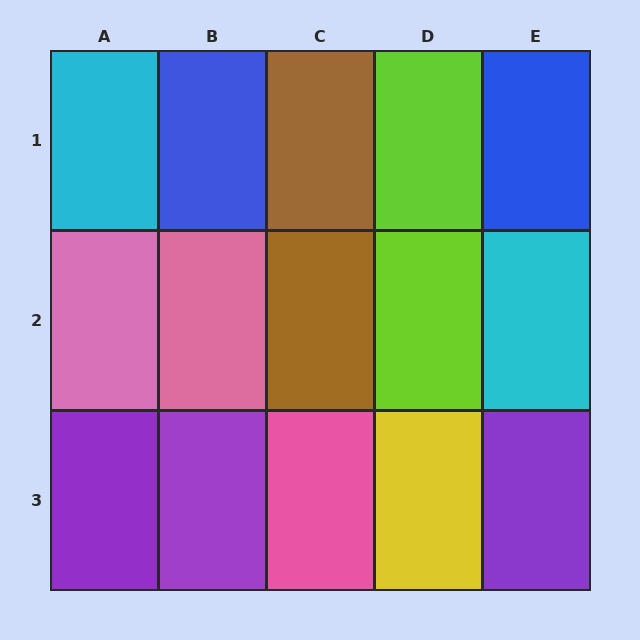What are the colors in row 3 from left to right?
Purple, purple, pink, yellow, purple.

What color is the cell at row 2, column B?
Pink.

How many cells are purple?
3 cells are purple.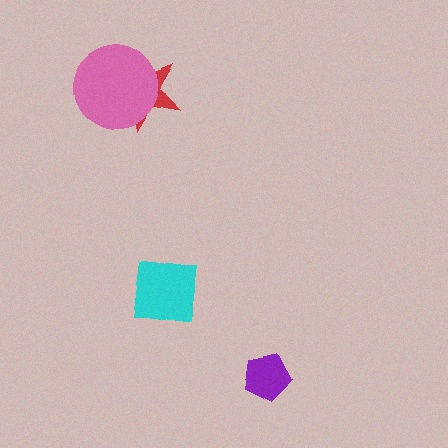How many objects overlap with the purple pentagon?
0 objects overlap with the purple pentagon.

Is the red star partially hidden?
Yes, it is partially covered by another shape.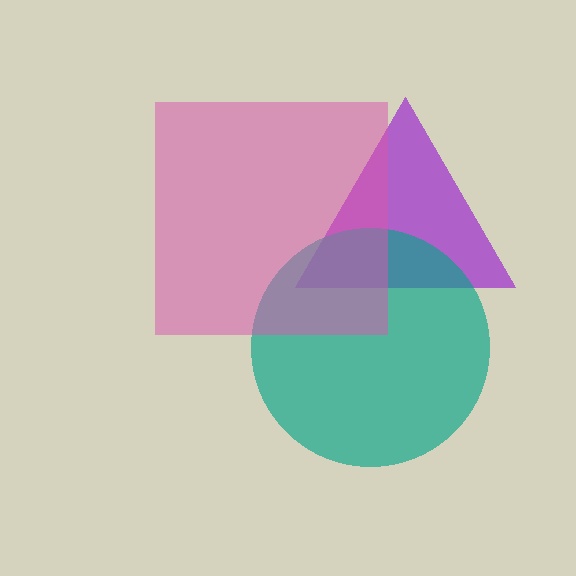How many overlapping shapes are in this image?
There are 3 overlapping shapes in the image.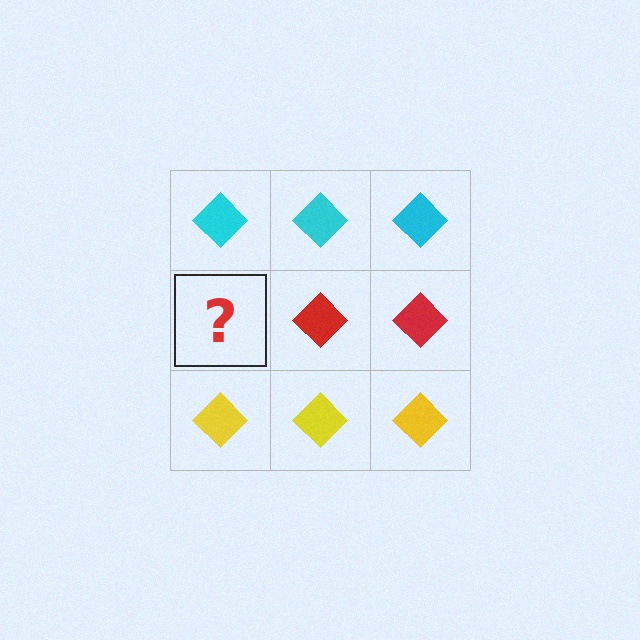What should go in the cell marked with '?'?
The missing cell should contain a red diamond.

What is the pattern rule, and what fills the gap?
The rule is that each row has a consistent color. The gap should be filled with a red diamond.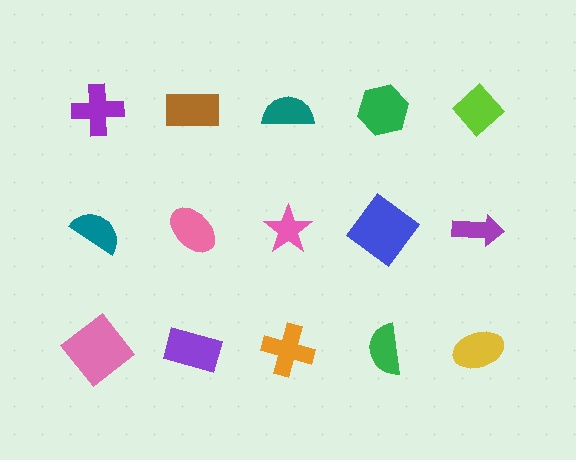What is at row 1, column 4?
A green hexagon.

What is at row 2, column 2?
A pink ellipse.